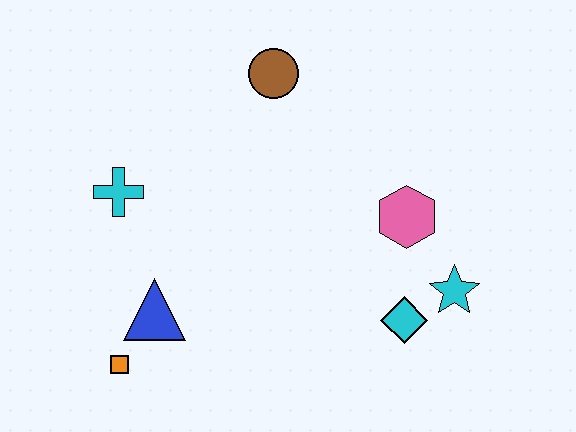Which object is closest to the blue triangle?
The orange square is closest to the blue triangle.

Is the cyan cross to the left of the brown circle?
Yes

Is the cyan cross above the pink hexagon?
Yes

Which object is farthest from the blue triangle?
The cyan star is farthest from the blue triangle.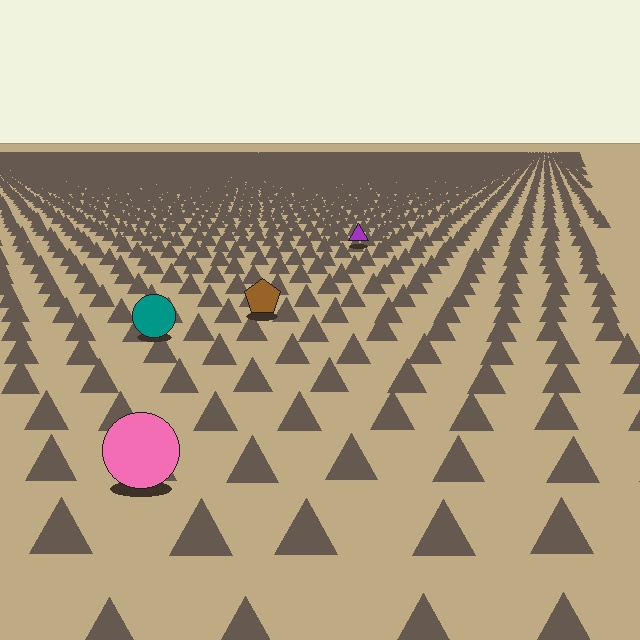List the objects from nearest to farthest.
From nearest to farthest: the pink circle, the teal circle, the brown pentagon, the purple triangle.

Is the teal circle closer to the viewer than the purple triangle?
Yes. The teal circle is closer — you can tell from the texture gradient: the ground texture is coarser near it.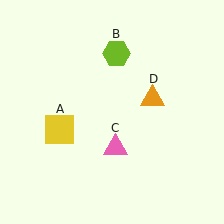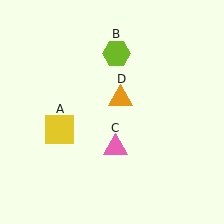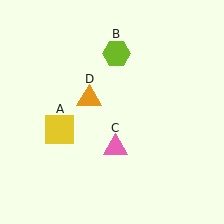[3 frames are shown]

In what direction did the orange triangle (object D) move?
The orange triangle (object D) moved left.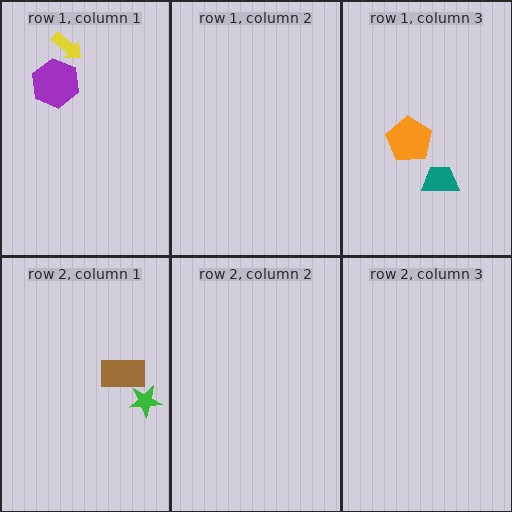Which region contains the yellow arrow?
The row 1, column 1 region.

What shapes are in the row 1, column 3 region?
The orange pentagon, the teal trapezoid.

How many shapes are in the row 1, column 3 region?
2.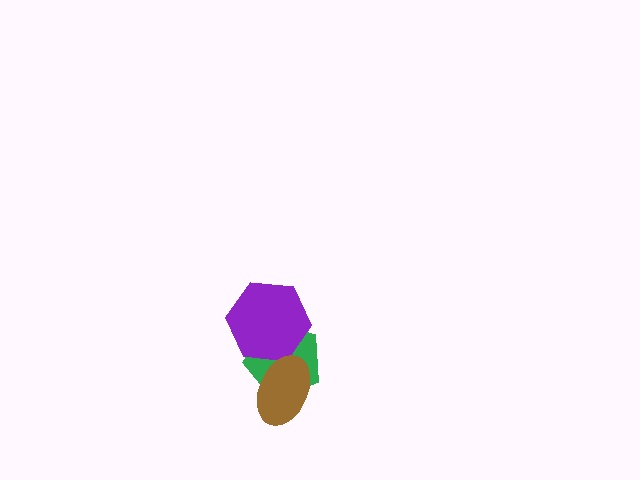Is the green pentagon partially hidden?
Yes, it is partially covered by another shape.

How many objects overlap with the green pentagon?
2 objects overlap with the green pentagon.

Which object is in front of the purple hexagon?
The brown ellipse is in front of the purple hexagon.